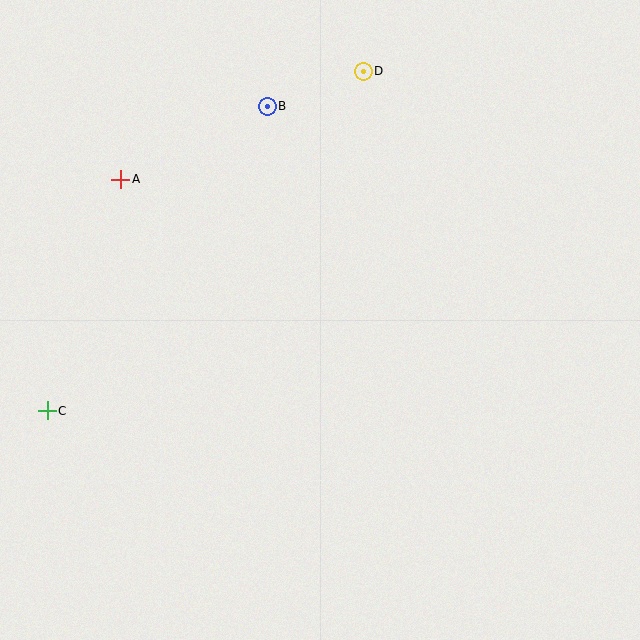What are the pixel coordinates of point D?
Point D is at (363, 71).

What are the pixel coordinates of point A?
Point A is at (121, 179).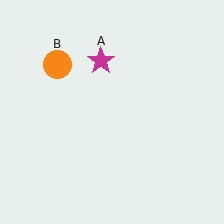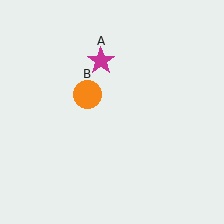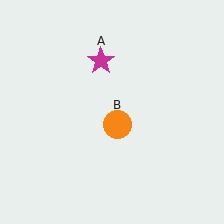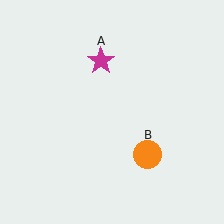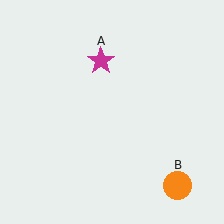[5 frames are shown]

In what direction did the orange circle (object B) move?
The orange circle (object B) moved down and to the right.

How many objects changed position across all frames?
1 object changed position: orange circle (object B).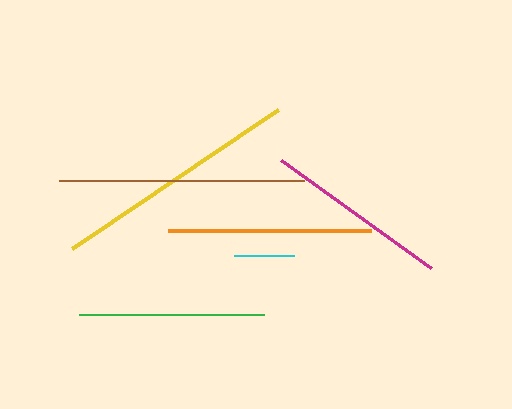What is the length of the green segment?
The green segment is approximately 185 pixels long.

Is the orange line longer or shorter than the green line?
The orange line is longer than the green line.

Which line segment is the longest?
The yellow line is the longest at approximately 248 pixels.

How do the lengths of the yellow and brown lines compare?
The yellow and brown lines are approximately the same length.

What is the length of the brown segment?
The brown segment is approximately 245 pixels long.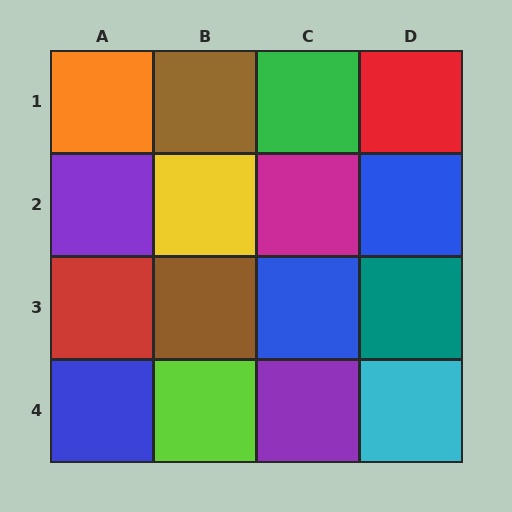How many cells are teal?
1 cell is teal.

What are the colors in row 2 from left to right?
Purple, yellow, magenta, blue.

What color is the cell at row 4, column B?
Lime.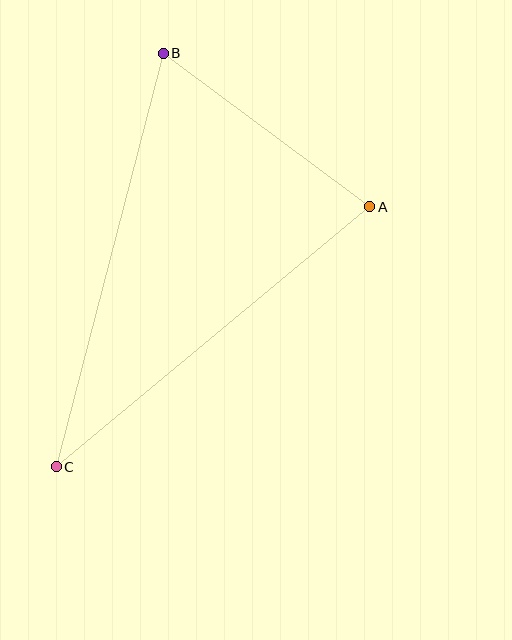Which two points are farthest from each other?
Points B and C are farthest from each other.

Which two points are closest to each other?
Points A and B are closest to each other.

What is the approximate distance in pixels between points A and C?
The distance between A and C is approximately 407 pixels.